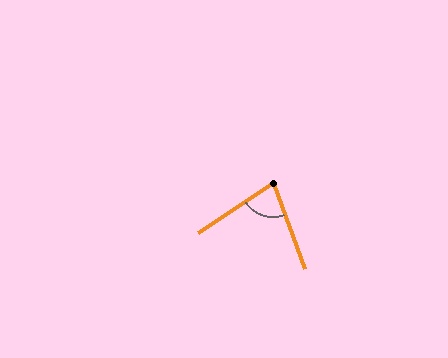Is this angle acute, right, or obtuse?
It is acute.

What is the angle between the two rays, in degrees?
Approximately 76 degrees.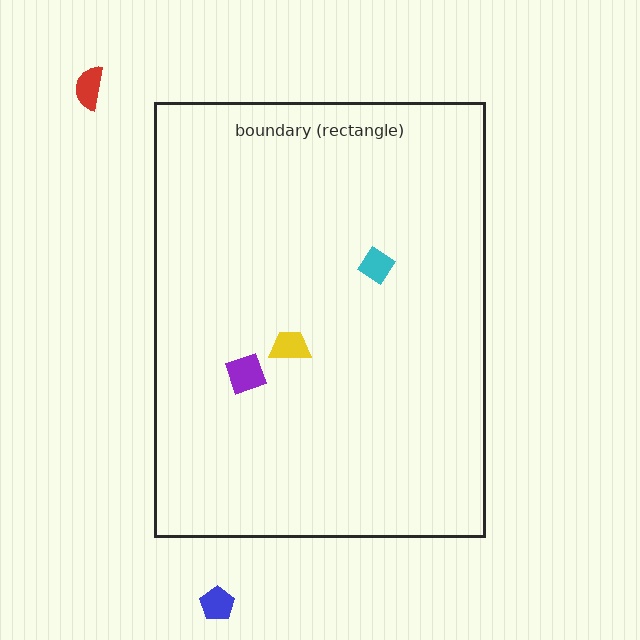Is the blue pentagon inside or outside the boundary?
Outside.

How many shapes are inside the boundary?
3 inside, 2 outside.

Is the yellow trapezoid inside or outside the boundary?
Inside.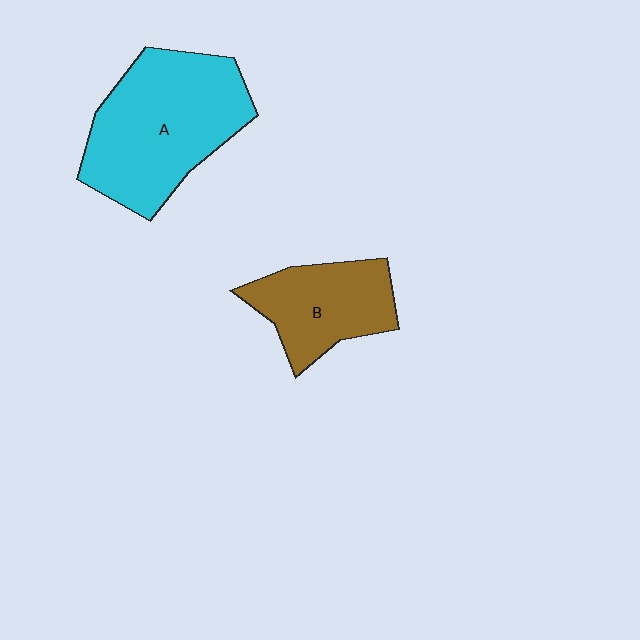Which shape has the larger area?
Shape A (cyan).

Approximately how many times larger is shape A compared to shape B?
Approximately 1.7 times.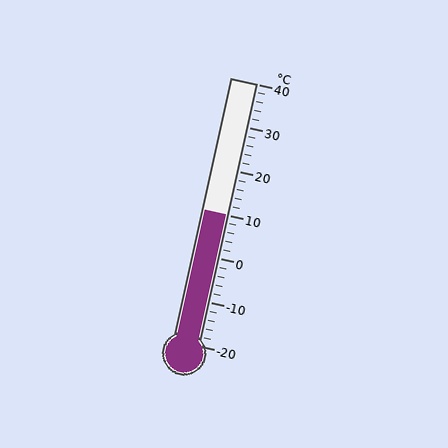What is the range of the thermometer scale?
The thermometer scale ranges from -20°C to 40°C.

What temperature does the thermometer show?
The thermometer shows approximately 10°C.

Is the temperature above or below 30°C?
The temperature is below 30°C.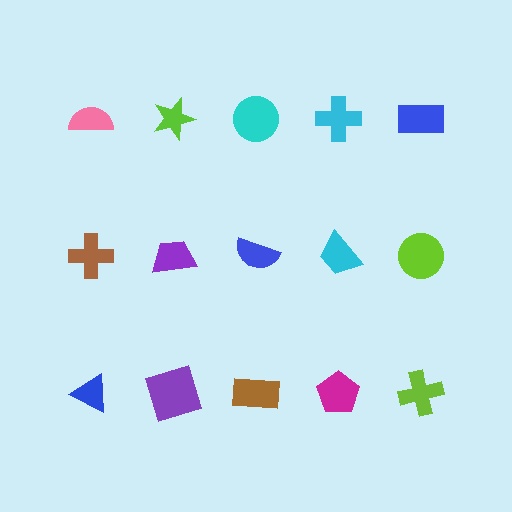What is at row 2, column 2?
A purple trapezoid.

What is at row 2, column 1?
A brown cross.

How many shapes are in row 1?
5 shapes.